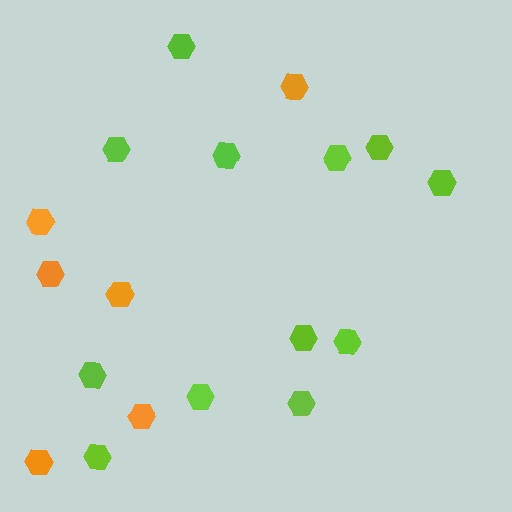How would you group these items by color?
There are 2 groups: one group of lime hexagons (12) and one group of orange hexagons (6).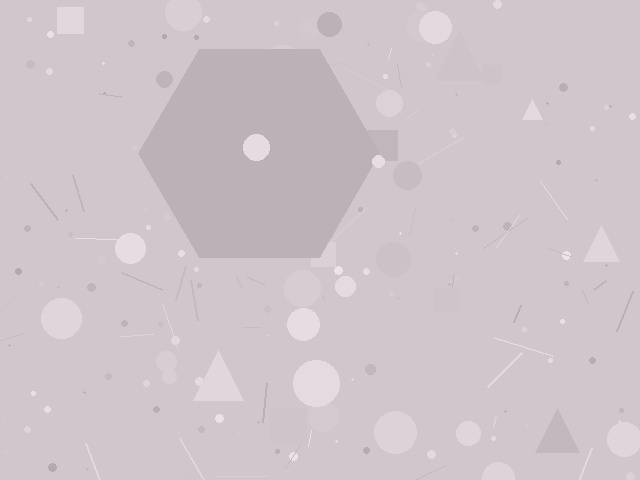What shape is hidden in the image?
A hexagon is hidden in the image.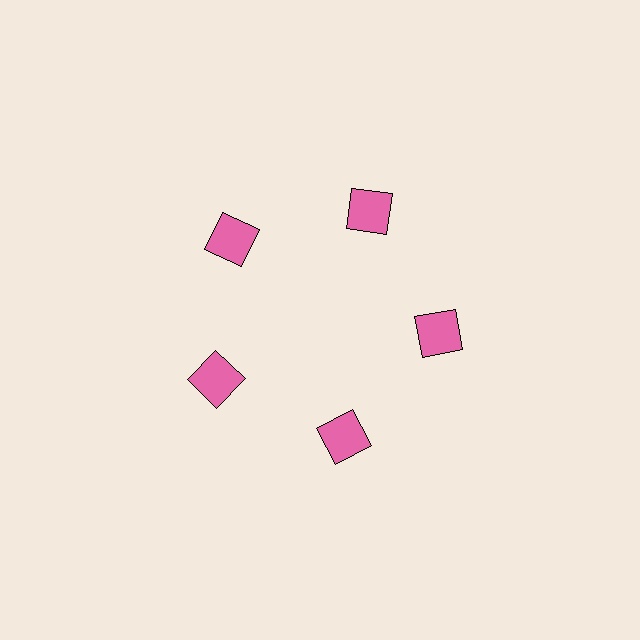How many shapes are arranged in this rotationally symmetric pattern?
There are 5 shapes, arranged in 5 groups of 1.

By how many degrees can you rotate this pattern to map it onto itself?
The pattern maps onto itself every 72 degrees of rotation.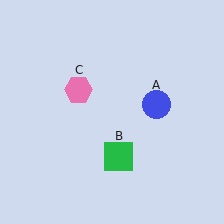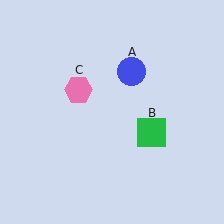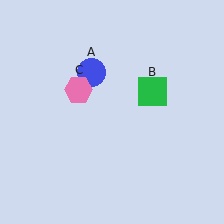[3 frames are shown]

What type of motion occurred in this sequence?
The blue circle (object A), green square (object B) rotated counterclockwise around the center of the scene.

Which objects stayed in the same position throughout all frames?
Pink hexagon (object C) remained stationary.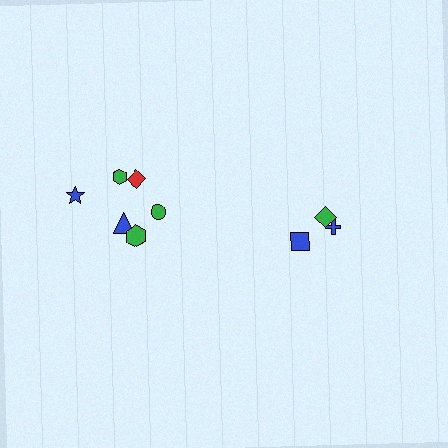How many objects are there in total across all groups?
There are 9 objects.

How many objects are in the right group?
There are 3 objects.